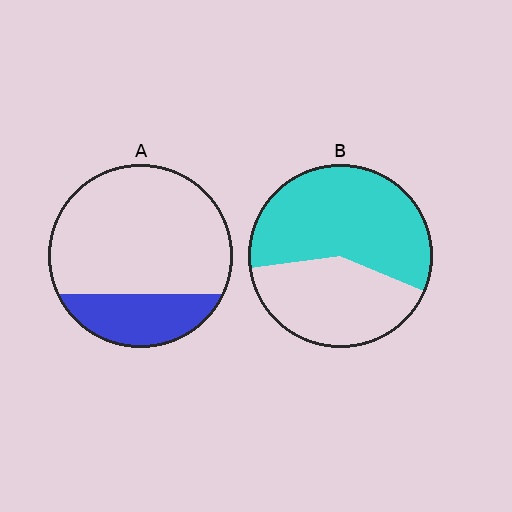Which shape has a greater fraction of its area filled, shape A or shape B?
Shape B.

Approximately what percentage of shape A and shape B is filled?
A is approximately 25% and B is approximately 60%.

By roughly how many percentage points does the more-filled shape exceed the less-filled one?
By roughly 35 percentage points (B over A).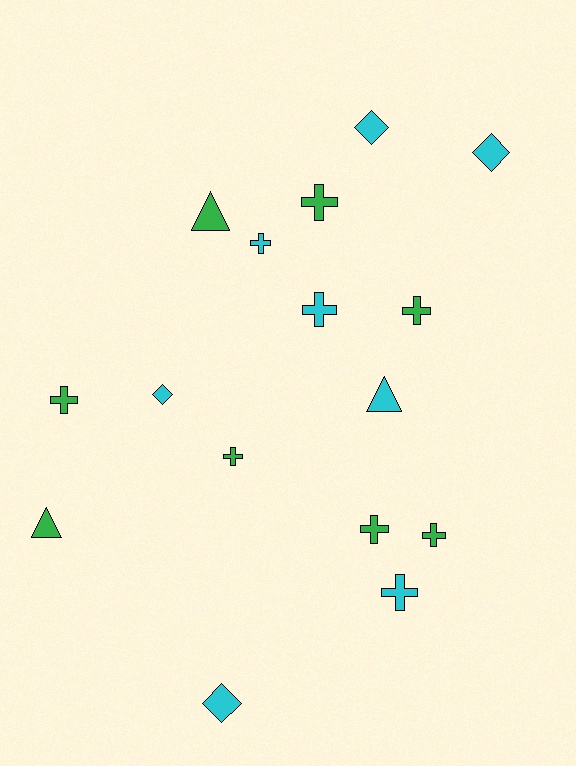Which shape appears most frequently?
Cross, with 9 objects.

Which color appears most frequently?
Cyan, with 8 objects.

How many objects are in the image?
There are 16 objects.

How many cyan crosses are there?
There are 3 cyan crosses.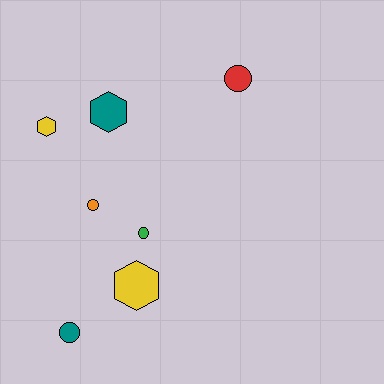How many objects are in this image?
There are 7 objects.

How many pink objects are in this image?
There are no pink objects.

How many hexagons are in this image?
There are 3 hexagons.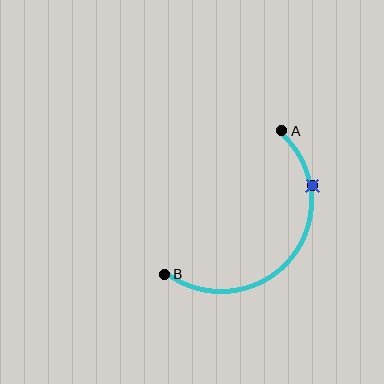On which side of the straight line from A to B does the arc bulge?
The arc bulges below and to the right of the straight line connecting A and B.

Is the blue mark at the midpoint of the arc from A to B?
No. The blue mark lies on the arc but is closer to endpoint A. The arc midpoint would be at the point on the curve equidistant along the arc from both A and B.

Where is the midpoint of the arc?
The arc midpoint is the point on the curve farthest from the straight line joining A and B. It sits below and to the right of that line.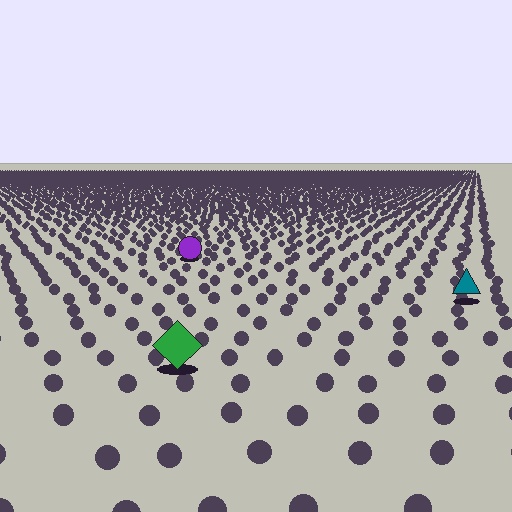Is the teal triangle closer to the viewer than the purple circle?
Yes. The teal triangle is closer — you can tell from the texture gradient: the ground texture is coarser near it.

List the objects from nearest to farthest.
From nearest to farthest: the green diamond, the teal triangle, the purple circle.